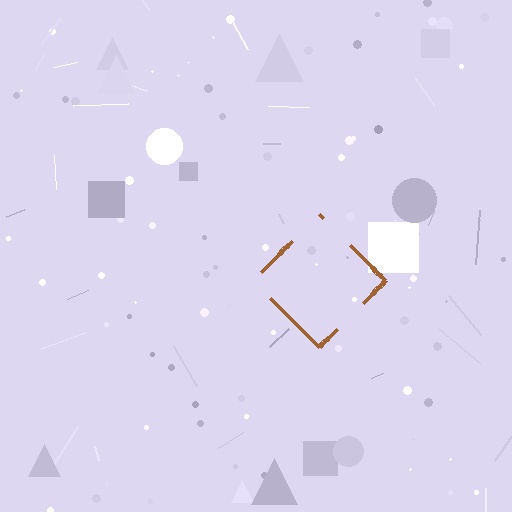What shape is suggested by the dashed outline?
The dashed outline suggests a diamond.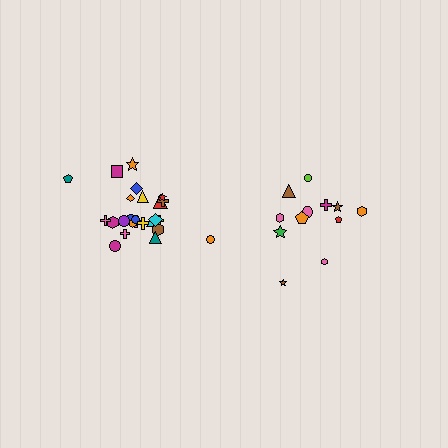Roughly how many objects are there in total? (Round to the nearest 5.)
Roughly 35 objects in total.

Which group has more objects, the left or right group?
The left group.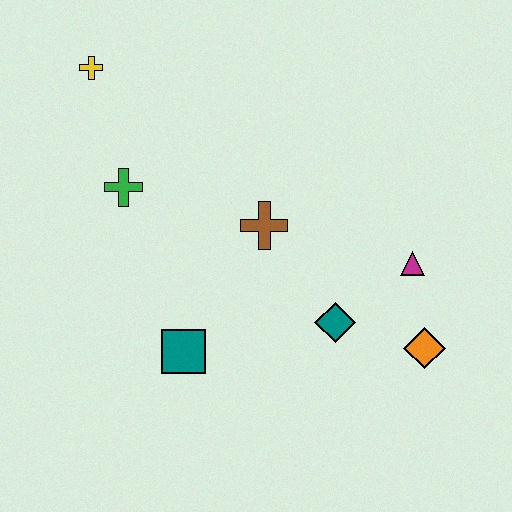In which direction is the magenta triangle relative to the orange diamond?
The magenta triangle is above the orange diamond.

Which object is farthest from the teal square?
The yellow cross is farthest from the teal square.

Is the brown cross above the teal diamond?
Yes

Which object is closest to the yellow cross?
The green cross is closest to the yellow cross.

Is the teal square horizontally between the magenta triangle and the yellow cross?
Yes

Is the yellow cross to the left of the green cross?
Yes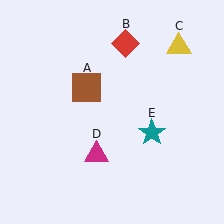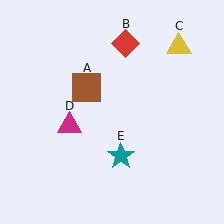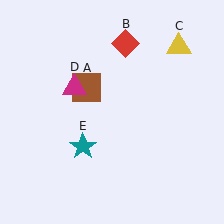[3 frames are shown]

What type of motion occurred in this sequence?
The magenta triangle (object D), teal star (object E) rotated clockwise around the center of the scene.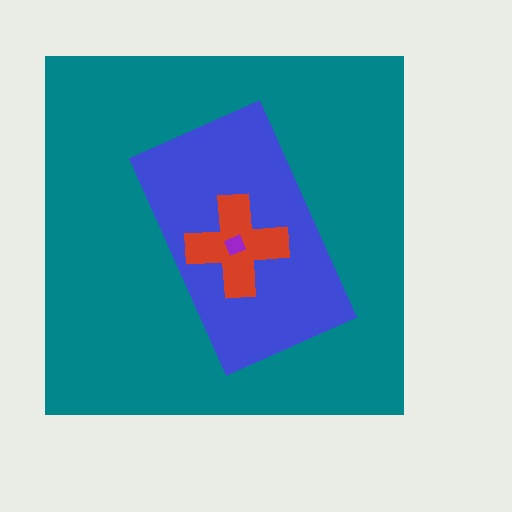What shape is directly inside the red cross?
The purple diamond.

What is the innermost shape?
The purple diamond.